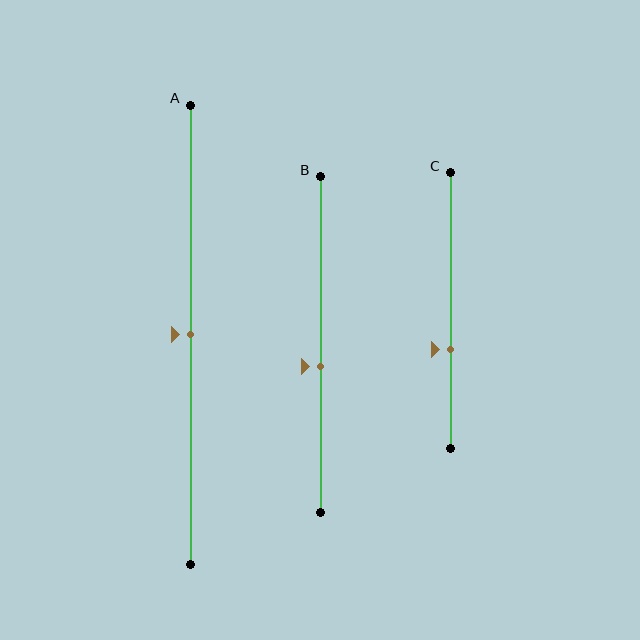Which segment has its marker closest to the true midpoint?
Segment A has its marker closest to the true midpoint.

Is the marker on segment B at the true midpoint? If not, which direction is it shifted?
No, the marker on segment B is shifted downward by about 6% of the segment length.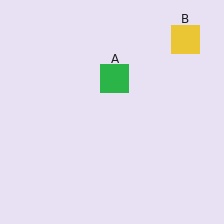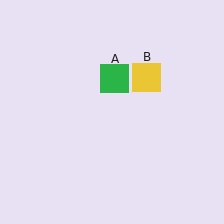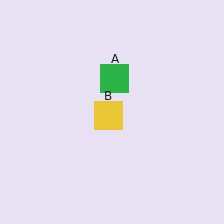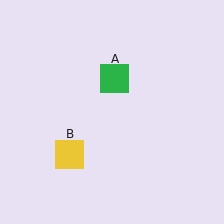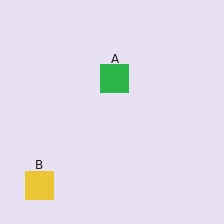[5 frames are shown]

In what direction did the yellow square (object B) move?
The yellow square (object B) moved down and to the left.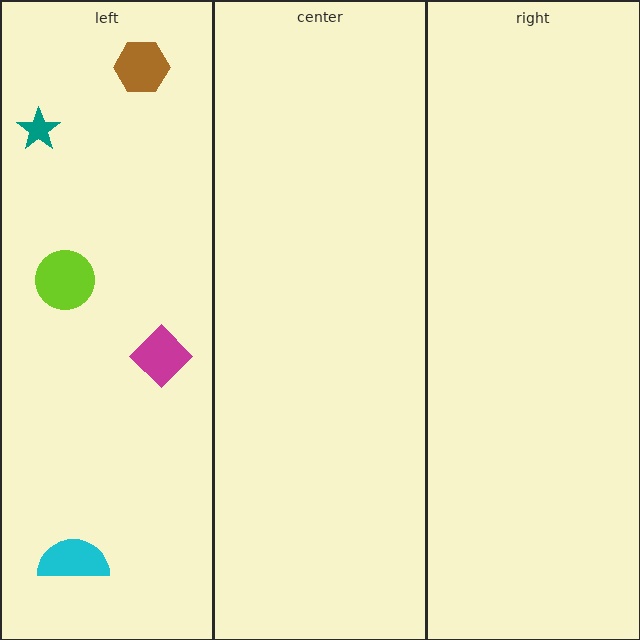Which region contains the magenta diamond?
The left region.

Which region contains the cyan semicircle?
The left region.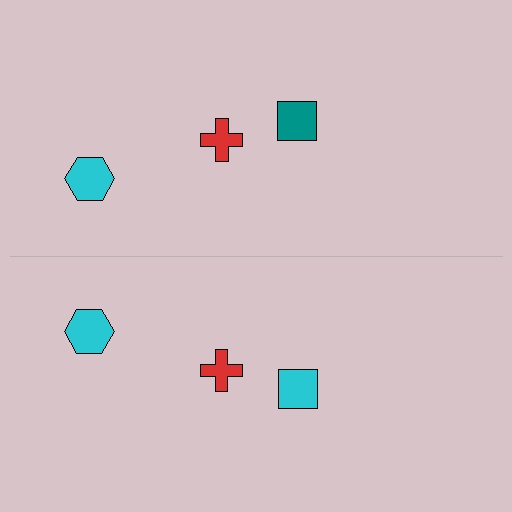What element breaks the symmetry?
The cyan square on the bottom side breaks the symmetry — its mirror counterpart is teal.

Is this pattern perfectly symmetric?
No, the pattern is not perfectly symmetric. The cyan square on the bottom side breaks the symmetry — its mirror counterpart is teal.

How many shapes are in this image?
There are 6 shapes in this image.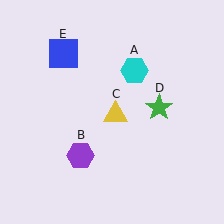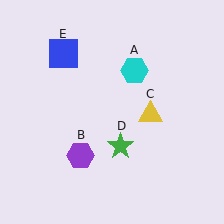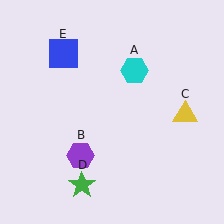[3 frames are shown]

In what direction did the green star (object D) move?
The green star (object D) moved down and to the left.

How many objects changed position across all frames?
2 objects changed position: yellow triangle (object C), green star (object D).